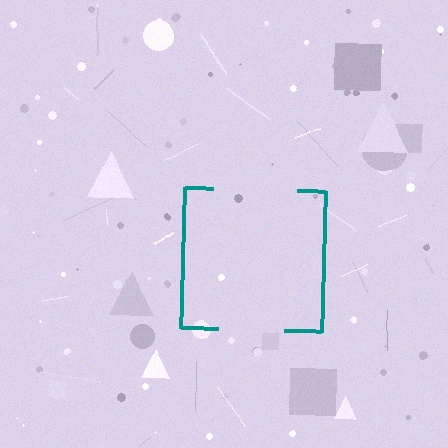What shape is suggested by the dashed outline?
The dashed outline suggests a square.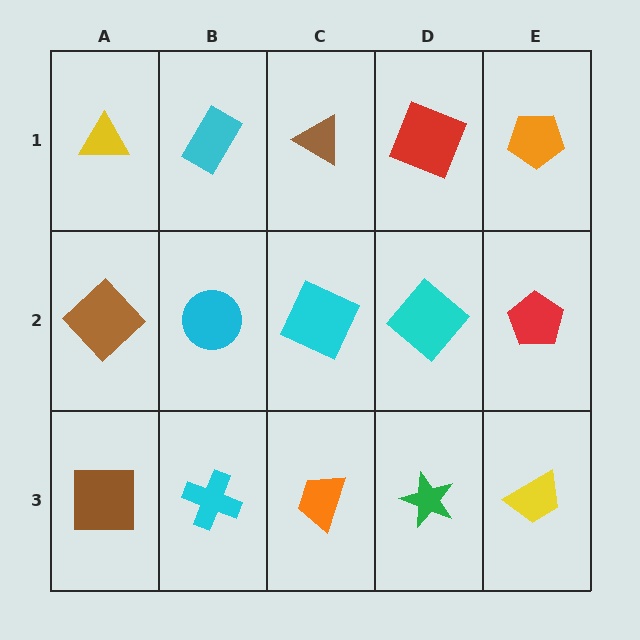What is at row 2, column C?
A cyan square.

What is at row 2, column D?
A cyan diamond.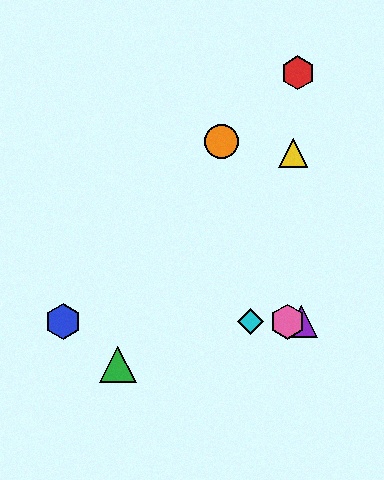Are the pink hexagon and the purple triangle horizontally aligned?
Yes, both are at y≈322.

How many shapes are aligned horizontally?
4 shapes (the blue hexagon, the purple triangle, the cyan diamond, the pink hexagon) are aligned horizontally.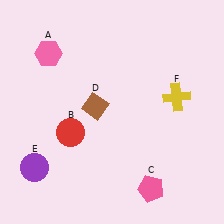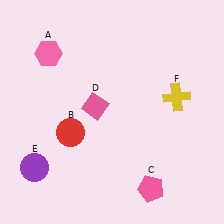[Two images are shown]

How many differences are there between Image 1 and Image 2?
There is 1 difference between the two images.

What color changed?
The diamond (D) changed from brown in Image 1 to pink in Image 2.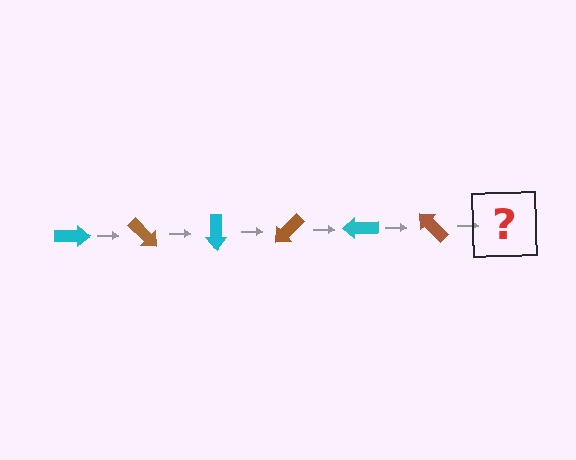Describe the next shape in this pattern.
It should be a cyan arrow, rotated 270 degrees from the start.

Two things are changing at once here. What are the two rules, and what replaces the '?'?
The two rules are that it rotates 45 degrees each step and the color cycles through cyan and brown. The '?' should be a cyan arrow, rotated 270 degrees from the start.